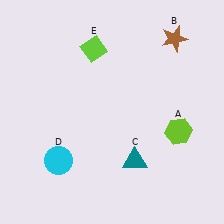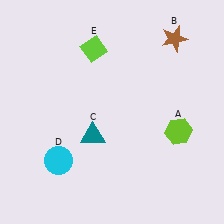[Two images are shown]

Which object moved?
The teal triangle (C) moved left.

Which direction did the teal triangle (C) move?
The teal triangle (C) moved left.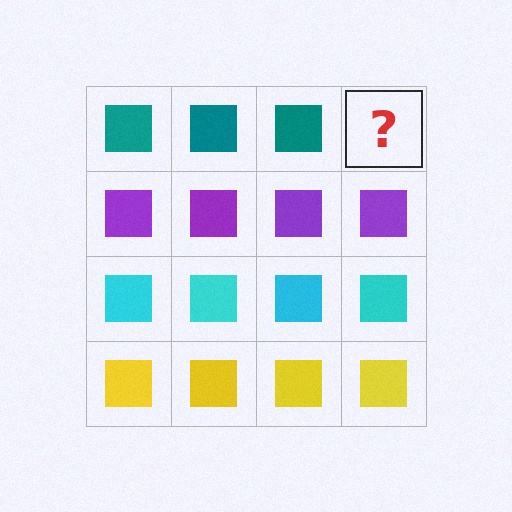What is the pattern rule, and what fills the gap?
The rule is that each row has a consistent color. The gap should be filled with a teal square.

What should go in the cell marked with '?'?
The missing cell should contain a teal square.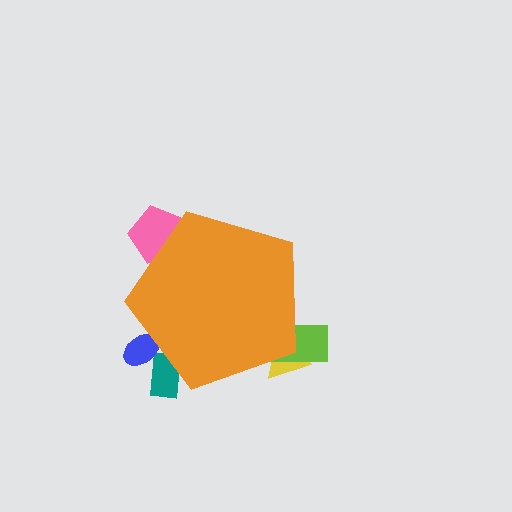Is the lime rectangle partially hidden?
Yes, the lime rectangle is partially hidden behind the orange pentagon.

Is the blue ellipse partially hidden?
Yes, the blue ellipse is partially hidden behind the orange pentagon.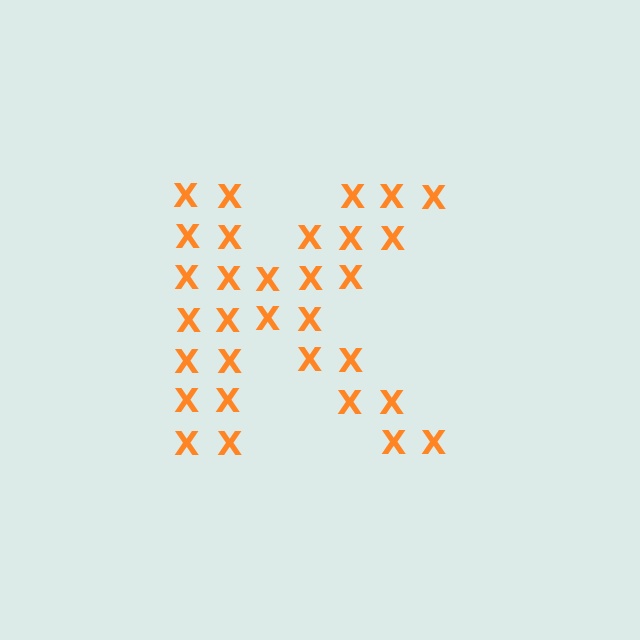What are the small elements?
The small elements are letter X's.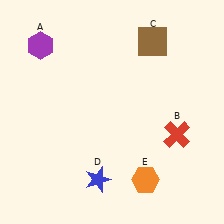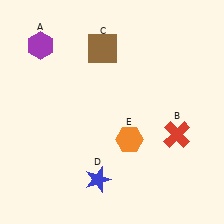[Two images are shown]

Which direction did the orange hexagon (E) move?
The orange hexagon (E) moved up.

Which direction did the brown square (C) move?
The brown square (C) moved left.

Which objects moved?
The objects that moved are: the brown square (C), the orange hexagon (E).